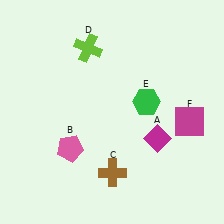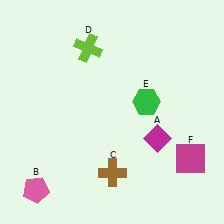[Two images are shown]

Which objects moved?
The objects that moved are: the pink pentagon (B), the magenta square (F).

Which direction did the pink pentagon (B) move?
The pink pentagon (B) moved down.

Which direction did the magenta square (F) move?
The magenta square (F) moved down.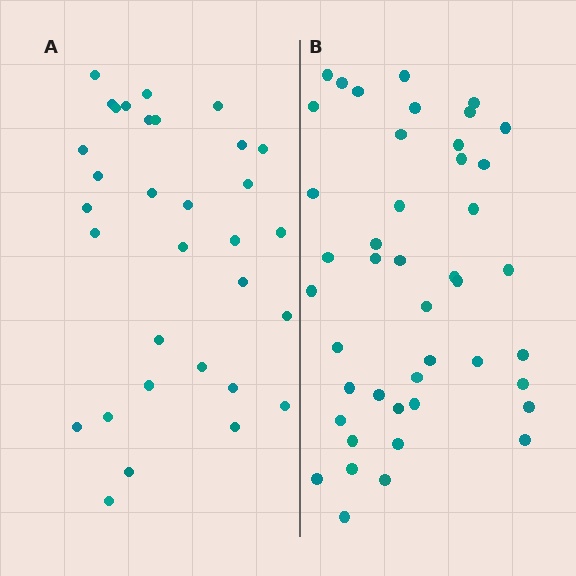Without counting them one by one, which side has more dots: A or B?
Region B (the right region) has more dots.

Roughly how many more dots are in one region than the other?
Region B has roughly 12 or so more dots than region A.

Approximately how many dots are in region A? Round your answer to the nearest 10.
About 30 dots. (The exact count is 32, which rounds to 30.)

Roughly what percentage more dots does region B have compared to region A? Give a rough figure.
About 40% more.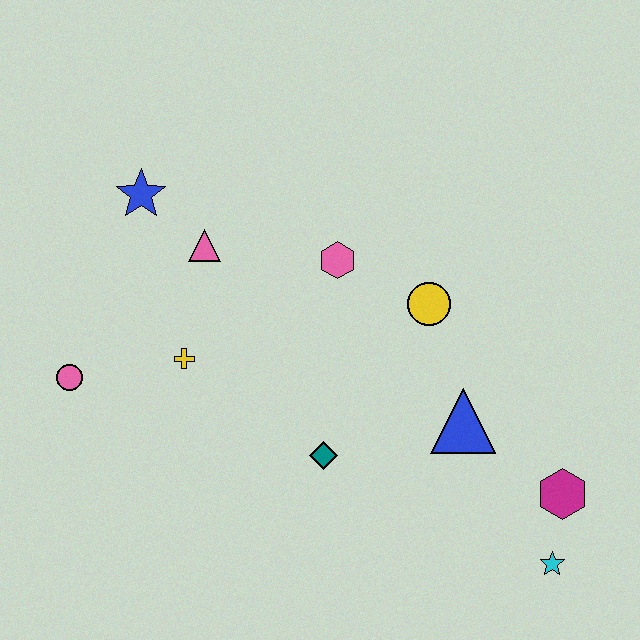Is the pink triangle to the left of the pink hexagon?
Yes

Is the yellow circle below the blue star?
Yes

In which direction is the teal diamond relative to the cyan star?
The teal diamond is to the left of the cyan star.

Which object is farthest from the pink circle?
The cyan star is farthest from the pink circle.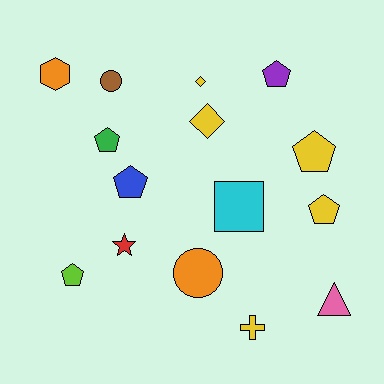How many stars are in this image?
There is 1 star.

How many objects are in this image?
There are 15 objects.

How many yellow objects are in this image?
There are 5 yellow objects.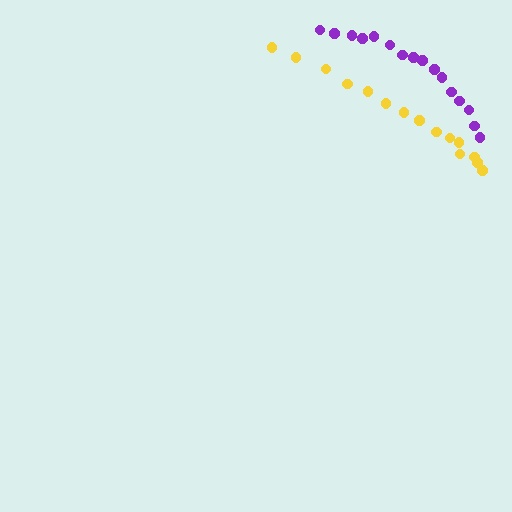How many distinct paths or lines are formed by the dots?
There are 2 distinct paths.